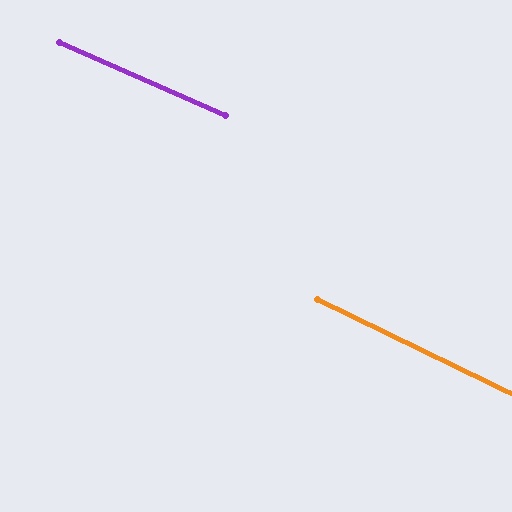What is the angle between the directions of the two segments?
Approximately 2 degrees.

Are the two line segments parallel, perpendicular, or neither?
Parallel — their directions differ by only 1.8°.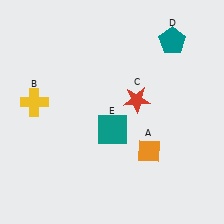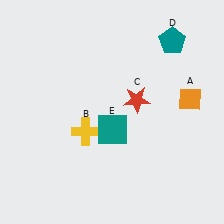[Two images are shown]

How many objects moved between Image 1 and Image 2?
2 objects moved between the two images.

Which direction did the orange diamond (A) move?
The orange diamond (A) moved up.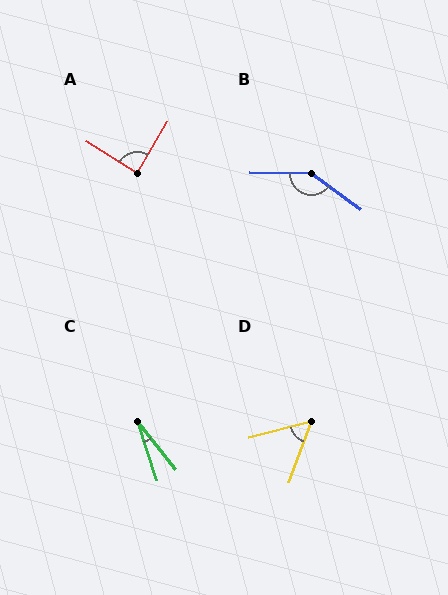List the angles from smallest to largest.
C (20°), D (56°), A (88°), B (145°).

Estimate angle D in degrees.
Approximately 56 degrees.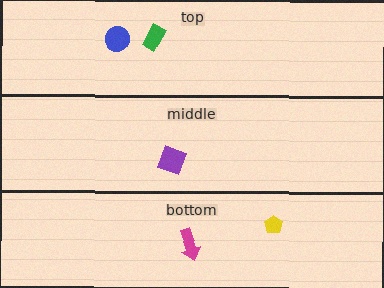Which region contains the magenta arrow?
The bottom region.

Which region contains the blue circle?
The top region.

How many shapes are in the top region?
2.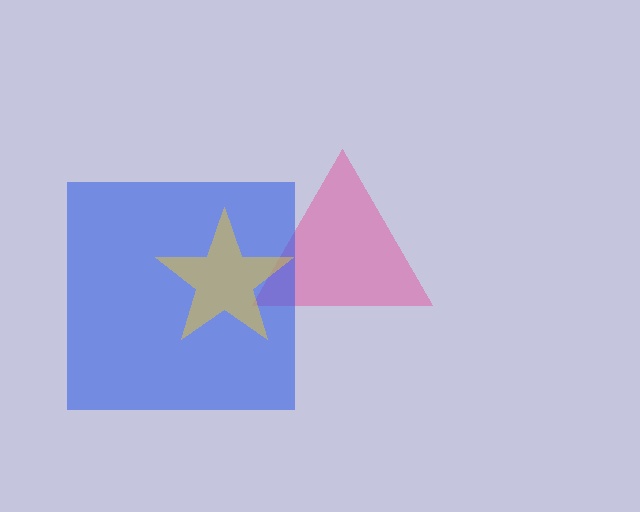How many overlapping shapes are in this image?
There are 3 overlapping shapes in the image.